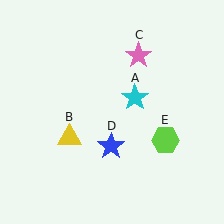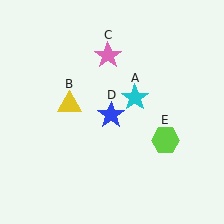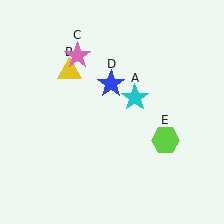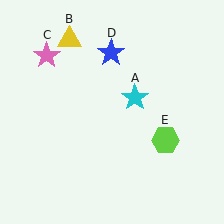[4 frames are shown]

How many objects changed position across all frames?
3 objects changed position: yellow triangle (object B), pink star (object C), blue star (object D).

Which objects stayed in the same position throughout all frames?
Cyan star (object A) and lime hexagon (object E) remained stationary.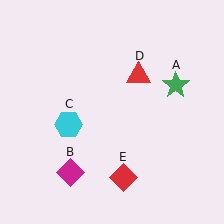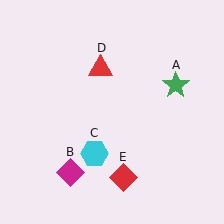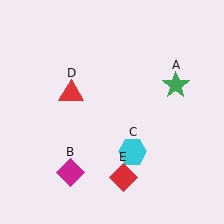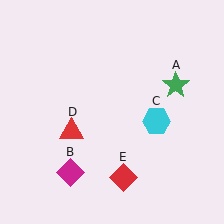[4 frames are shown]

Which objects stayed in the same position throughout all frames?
Green star (object A) and magenta diamond (object B) and red diamond (object E) remained stationary.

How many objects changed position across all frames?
2 objects changed position: cyan hexagon (object C), red triangle (object D).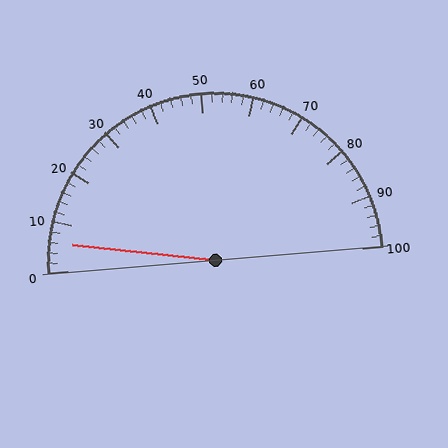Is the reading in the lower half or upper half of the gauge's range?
The reading is in the lower half of the range (0 to 100).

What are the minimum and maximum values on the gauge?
The gauge ranges from 0 to 100.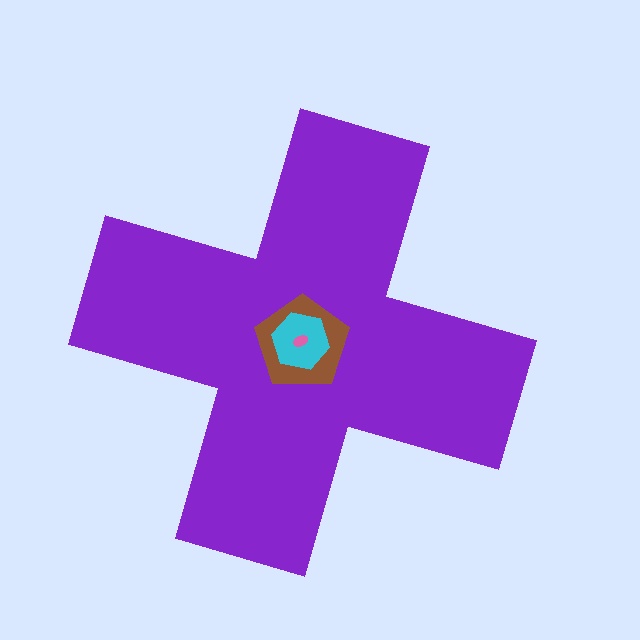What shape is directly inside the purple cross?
The brown pentagon.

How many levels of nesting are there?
4.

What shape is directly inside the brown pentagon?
The cyan hexagon.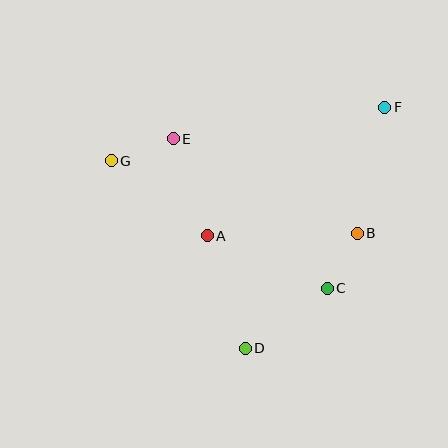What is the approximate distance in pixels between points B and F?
The distance between B and F is approximately 129 pixels.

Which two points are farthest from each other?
Points F and G are farthest from each other.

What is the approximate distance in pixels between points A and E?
The distance between A and E is approximately 103 pixels.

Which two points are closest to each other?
Points B and C are closest to each other.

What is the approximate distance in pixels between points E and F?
The distance between E and F is approximately 214 pixels.